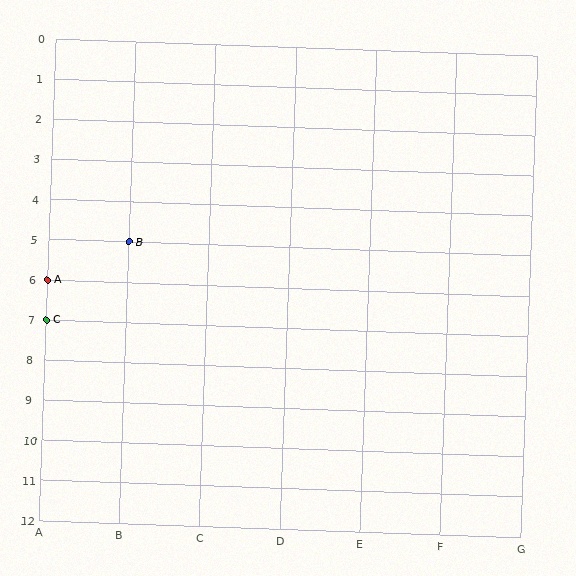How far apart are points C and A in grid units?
Points C and A are 1 row apart.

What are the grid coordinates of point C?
Point C is at grid coordinates (A, 7).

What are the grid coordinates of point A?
Point A is at grid coordinates (A, 6).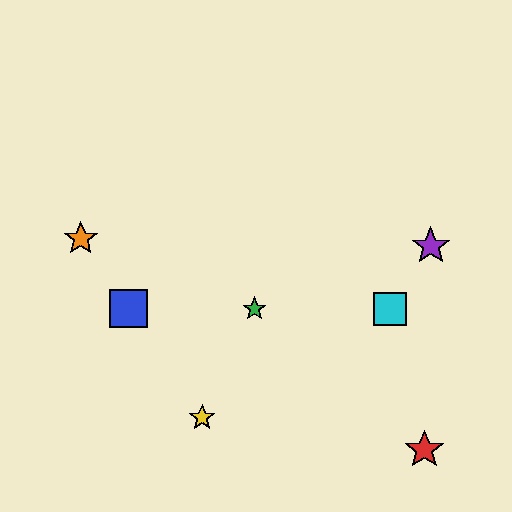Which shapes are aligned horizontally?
The blue square, the green star, the cyan square are aligned horizontally.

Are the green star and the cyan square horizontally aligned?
Yes, both are at y≈309.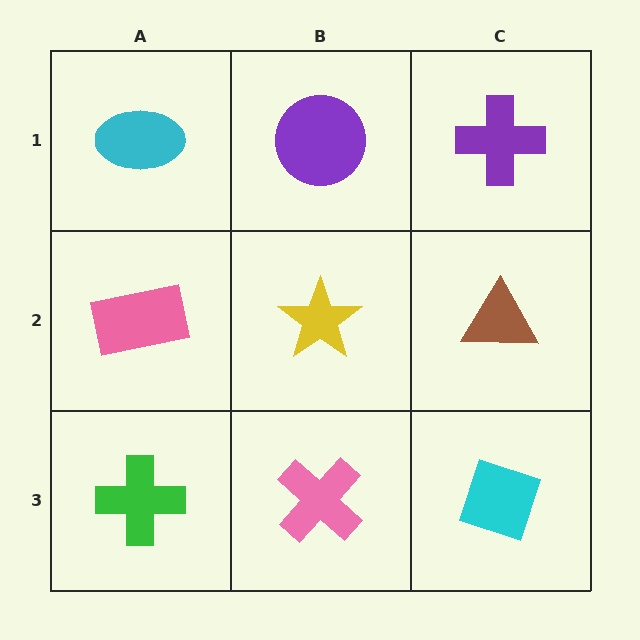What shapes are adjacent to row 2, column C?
A purple cross (row 1, column C), a cyan diamond (row 3, column C), a yellow star (row 2, column B).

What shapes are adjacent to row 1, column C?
A brown triangle (row 2, column C), a purple circle (row 1, column B).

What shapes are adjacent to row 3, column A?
A pink rectangle (row 2, column A), a pink cross (row 3, column B).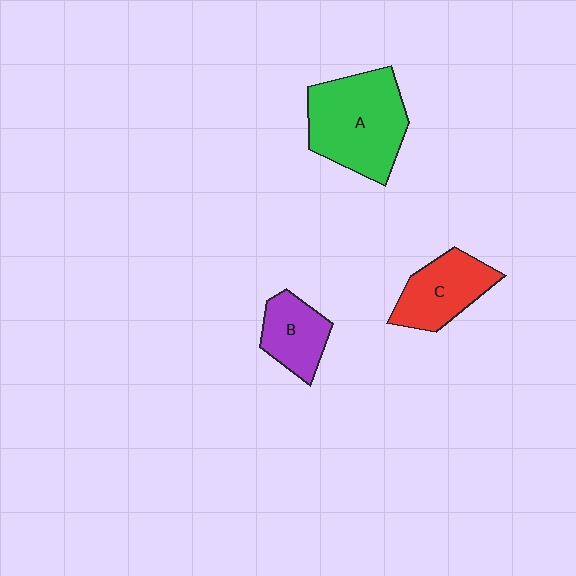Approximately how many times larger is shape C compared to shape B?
Approximately 1.2 times.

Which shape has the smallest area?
Shape B (purple).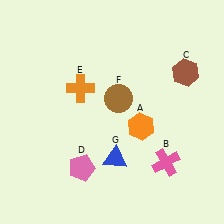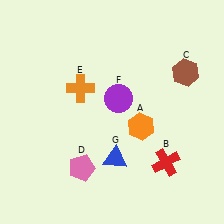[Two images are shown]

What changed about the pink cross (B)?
In Image 1, B is pink. In Image 2, it changed to red.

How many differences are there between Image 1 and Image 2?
There are 2 differences between the two images.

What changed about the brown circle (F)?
In Image 1, F is brown. In Image 2, it changed to purple.